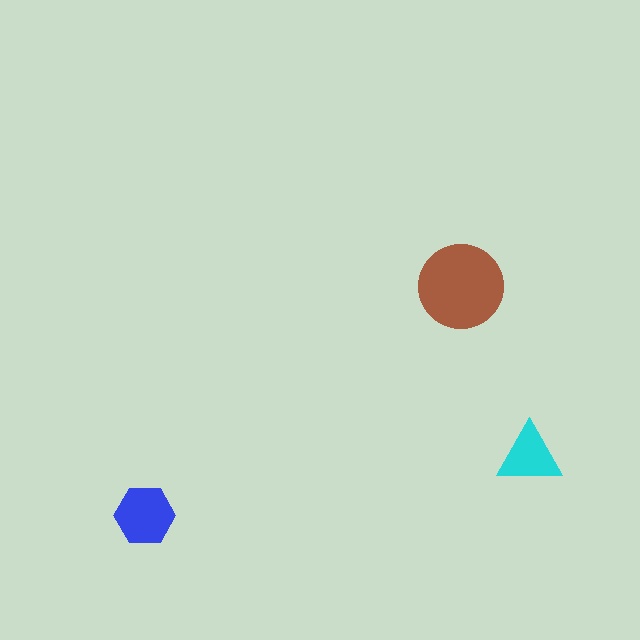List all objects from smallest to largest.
The cyan triangle, the blue hexagon, the brown circle.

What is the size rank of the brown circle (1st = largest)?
1st.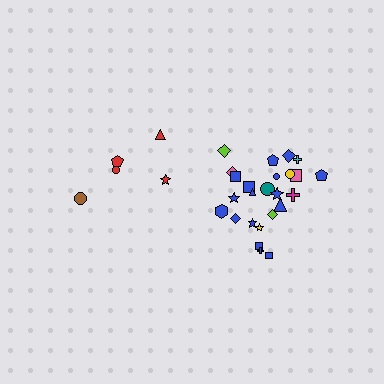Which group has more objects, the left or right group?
The right group.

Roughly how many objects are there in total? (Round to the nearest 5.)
Roughly 30 objects in total.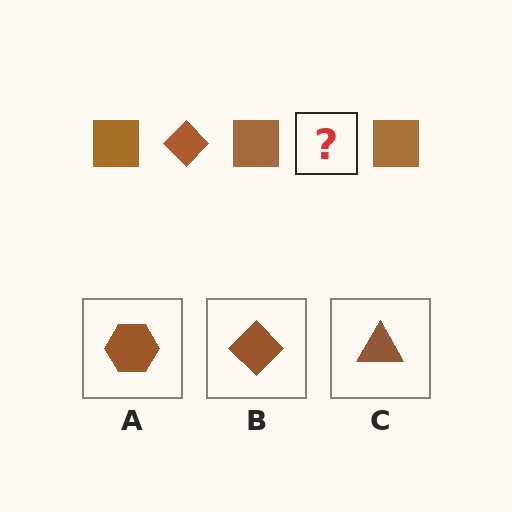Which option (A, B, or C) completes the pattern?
B.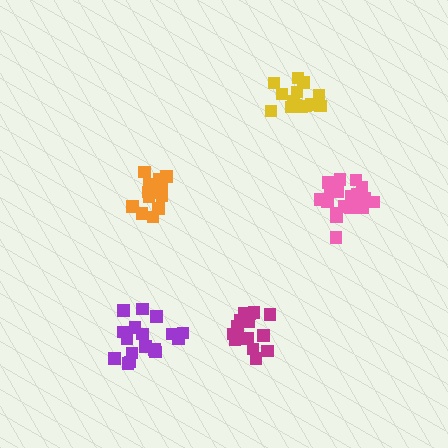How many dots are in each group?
Group 1: 13 dots, Group 2: 14 dots, Group 3: 17 dots, Group 4: 18 dots, Group 5: 15 dots (77 total).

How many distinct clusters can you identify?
There are 5 distinct clusters.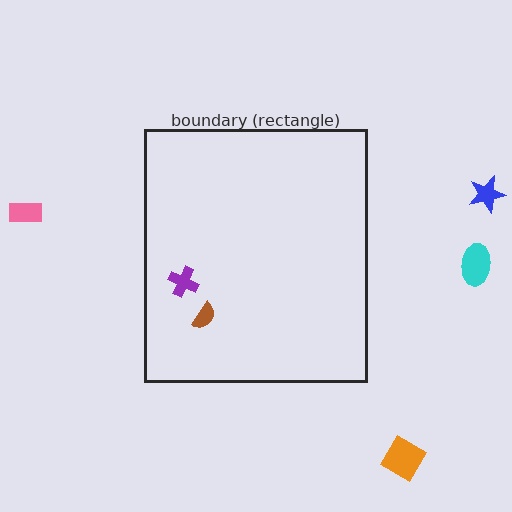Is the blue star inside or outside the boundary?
Outside.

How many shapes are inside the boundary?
2 inside, 4 outside.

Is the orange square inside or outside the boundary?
Outside.